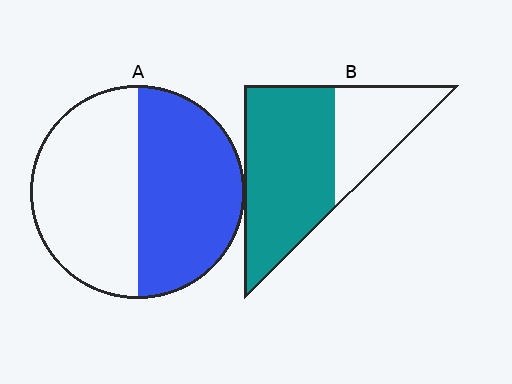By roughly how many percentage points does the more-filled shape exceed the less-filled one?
By roughly 15 percentage points (B over A).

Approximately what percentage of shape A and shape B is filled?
A is approximately 50% and B is approximately 65%.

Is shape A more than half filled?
Roughly half.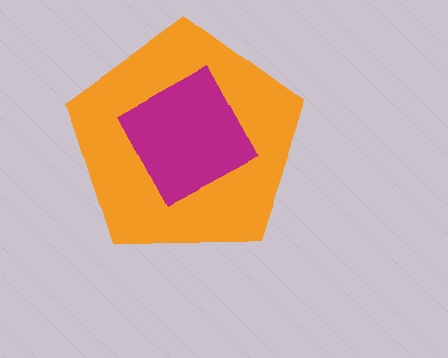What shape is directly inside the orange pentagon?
The magenta square.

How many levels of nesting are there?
2.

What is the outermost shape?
The orange pentagon.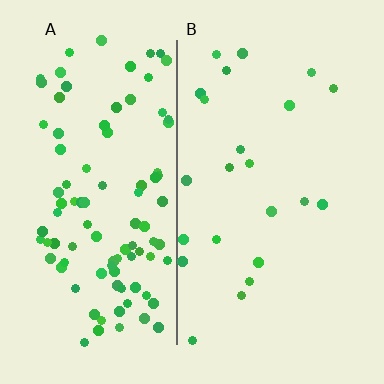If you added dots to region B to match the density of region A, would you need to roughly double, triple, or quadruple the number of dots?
Approximately quadruple.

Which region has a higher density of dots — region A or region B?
A (the left).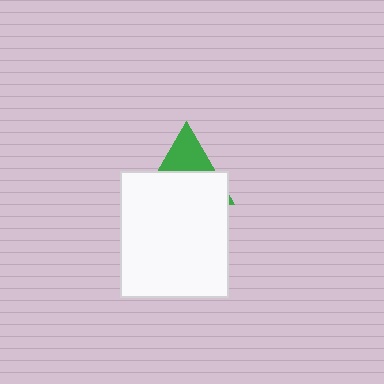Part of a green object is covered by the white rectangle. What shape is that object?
It is a triangle.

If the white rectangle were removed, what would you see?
You would see the complete green triangle.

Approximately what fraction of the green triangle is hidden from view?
Roughly 63% of the green triangle is hidden behind the white rectangle.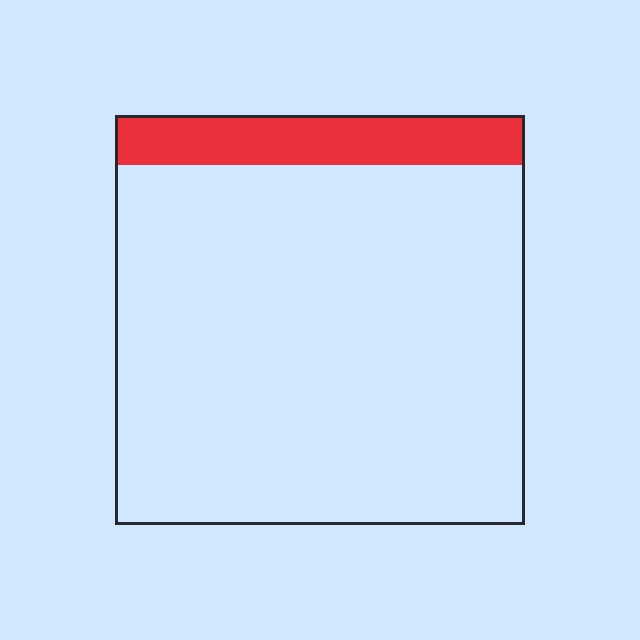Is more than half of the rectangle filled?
No.